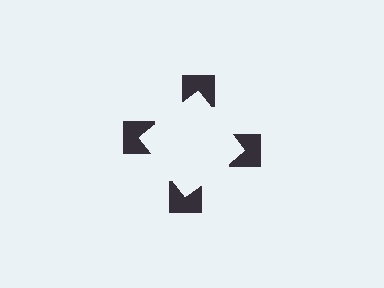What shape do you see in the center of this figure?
An illusory square — its edges are inferred from the aligned wedge cuts in the notched squares, not physically drawn.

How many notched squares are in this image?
There are 4 — one at each vertex of the illusory square.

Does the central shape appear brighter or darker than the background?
It typically appears slightly brighter than the background, even though no actual brightness change is drawn.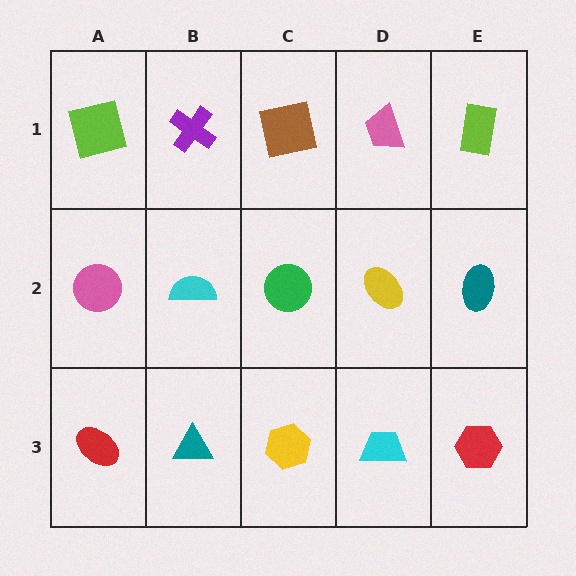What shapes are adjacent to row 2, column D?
A pink trapezoid (row 1, column D), a cyan trapezoid (row 3, column D), a green circle (row 2, column C), a teal ellipse (row 2, column E).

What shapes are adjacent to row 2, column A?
A lime square (row 1, column A), a red ellipse (row 3, column A), a cyan semicircle (row 2, column B).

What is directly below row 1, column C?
A green circle.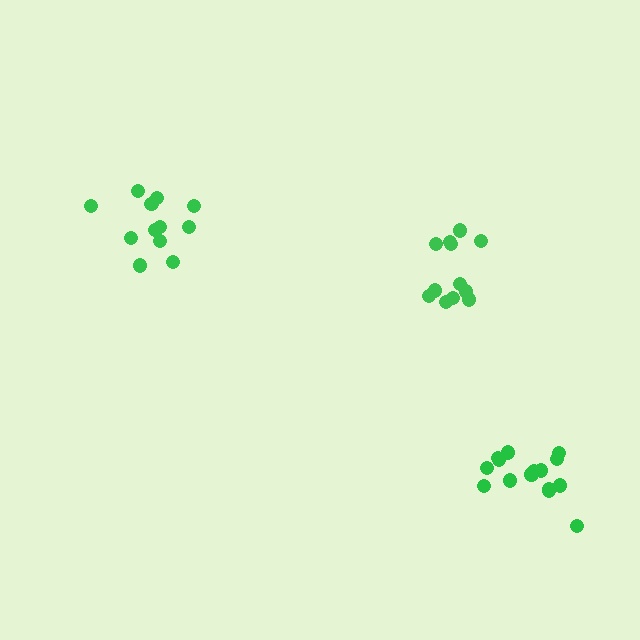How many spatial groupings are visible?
There are 3 spatial groupings.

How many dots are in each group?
Group 1: 12 dots, Group 2: 12 dots, Group 3: 15 dots (39 total).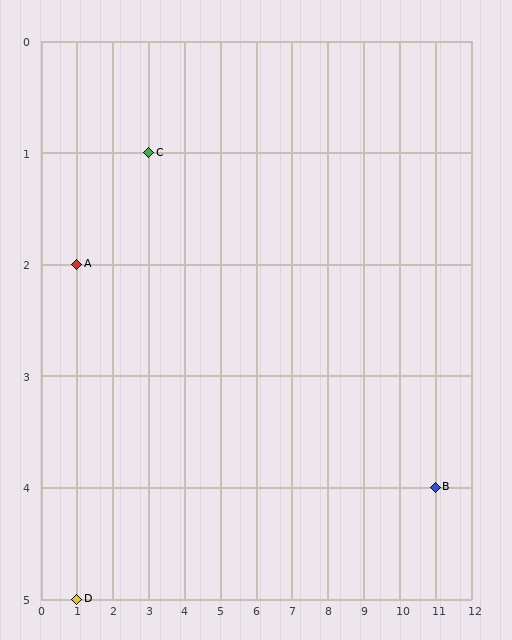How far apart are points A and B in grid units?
Points A and B are 10 columns and 2 rows apart (about 10.2 grid units diagonally).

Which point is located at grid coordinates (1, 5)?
Point D is at (1, 5).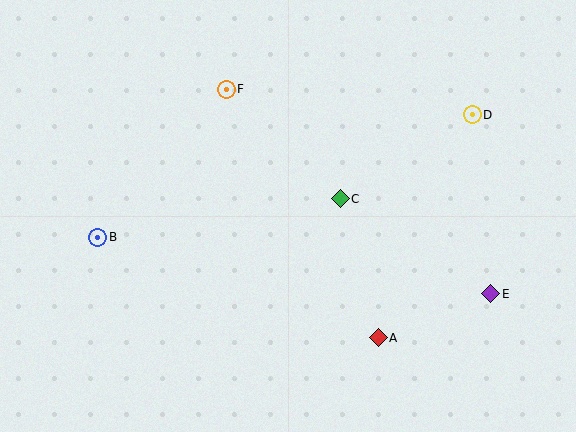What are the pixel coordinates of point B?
Point B is at (98, 237).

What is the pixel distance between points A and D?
The distance between A and D is 242 pixels.